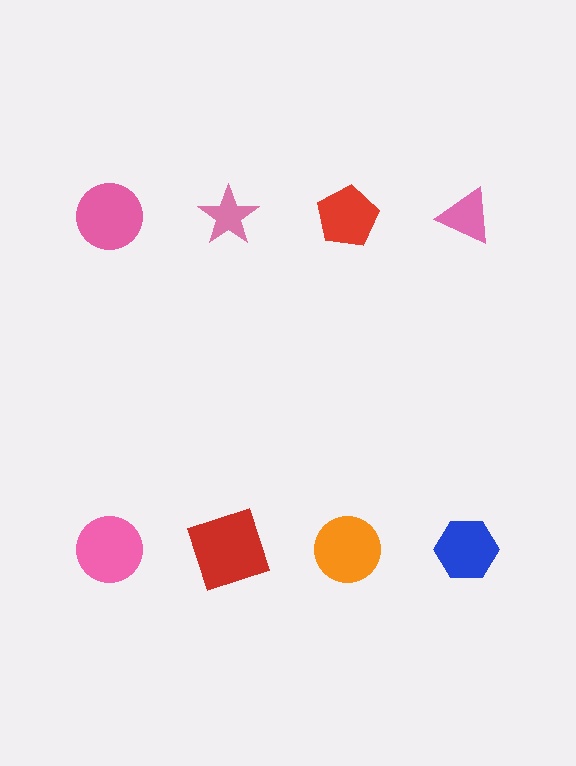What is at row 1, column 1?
A pink circle.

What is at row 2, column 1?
A pink circle.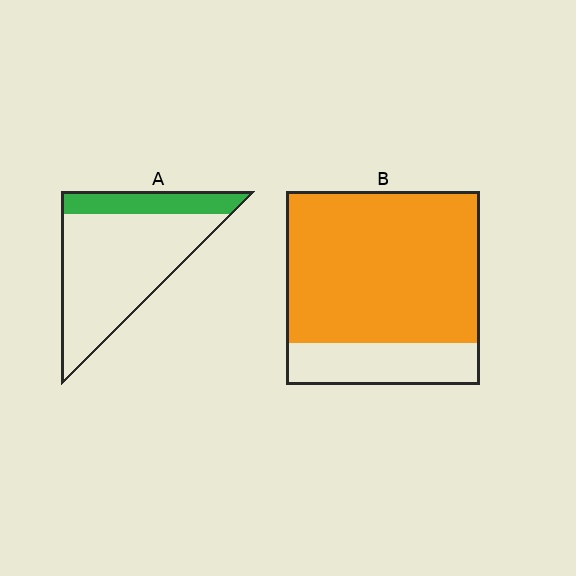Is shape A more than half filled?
No.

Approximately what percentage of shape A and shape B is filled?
A is approximately 20% and B is approximately 80%.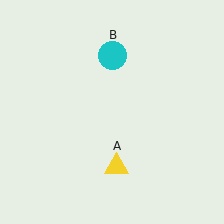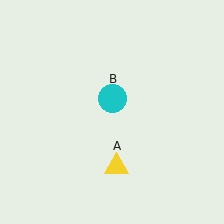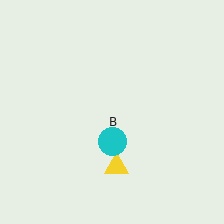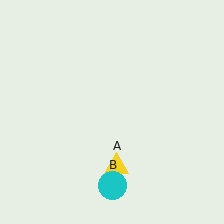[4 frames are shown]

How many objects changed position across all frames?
1 object changed position: cyan circle (object B).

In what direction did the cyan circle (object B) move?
The cyan circle (object B) moved down.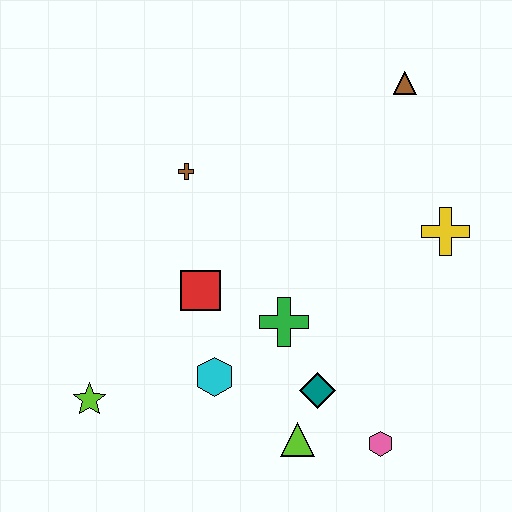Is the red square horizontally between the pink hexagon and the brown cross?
Yes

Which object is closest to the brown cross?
The red square is closest to the brown cross.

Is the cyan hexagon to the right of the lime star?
Yes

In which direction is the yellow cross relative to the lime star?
The yellow cross is to the right of the lime star.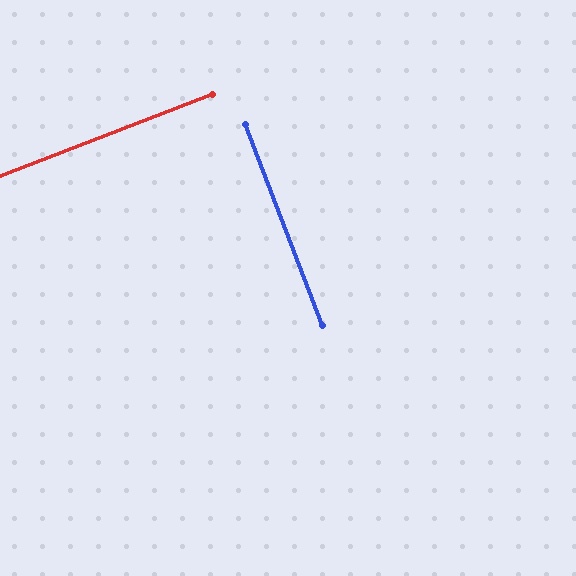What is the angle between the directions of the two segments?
Approximately 90 degrees.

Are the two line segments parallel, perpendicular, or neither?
Perpendicular — they meet at approximately 90°.